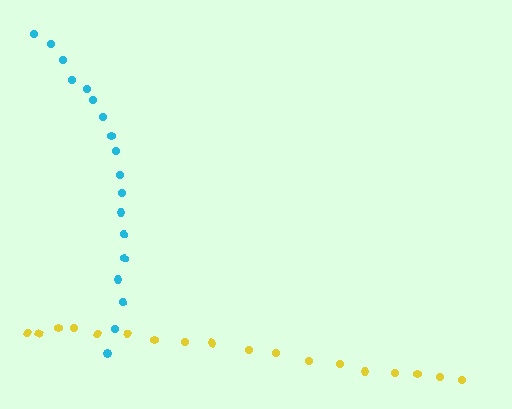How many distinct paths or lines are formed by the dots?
There are 2 distinct paths.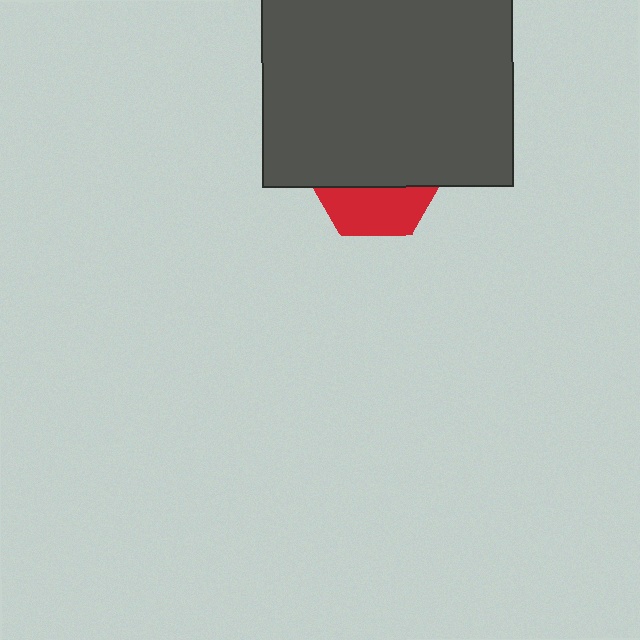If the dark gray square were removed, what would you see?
You would see the complete red hexagon.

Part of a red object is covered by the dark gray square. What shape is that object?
It is a hexagon.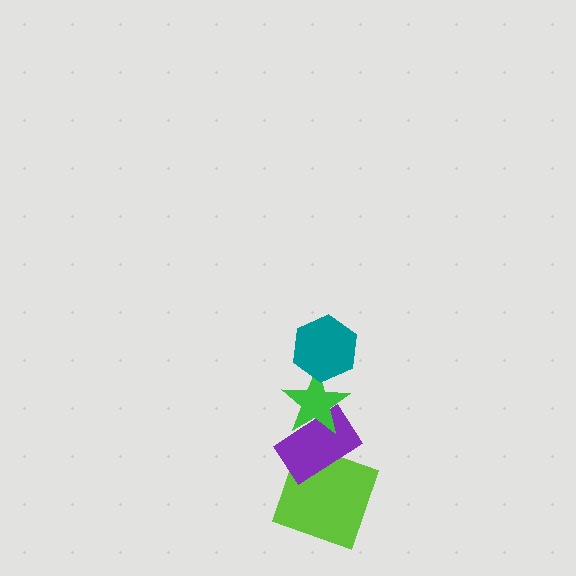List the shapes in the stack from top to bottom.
From top to bottom: the teal hexagon, the green star, the purple rectangle, the lime square.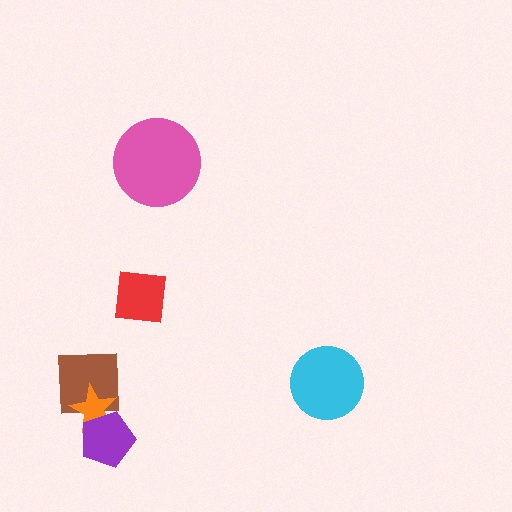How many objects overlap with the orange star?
2 objects overlap with the orange star.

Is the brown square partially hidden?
Yes, it is partially covered by another shape.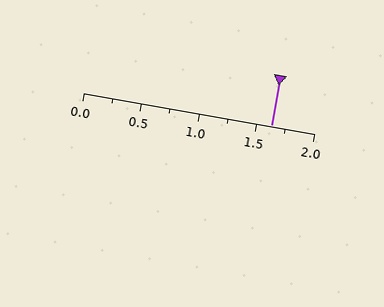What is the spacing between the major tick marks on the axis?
The major ticks are spaced 0.5 apart.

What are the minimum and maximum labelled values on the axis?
The axis runs from 0.0 to 2.0.